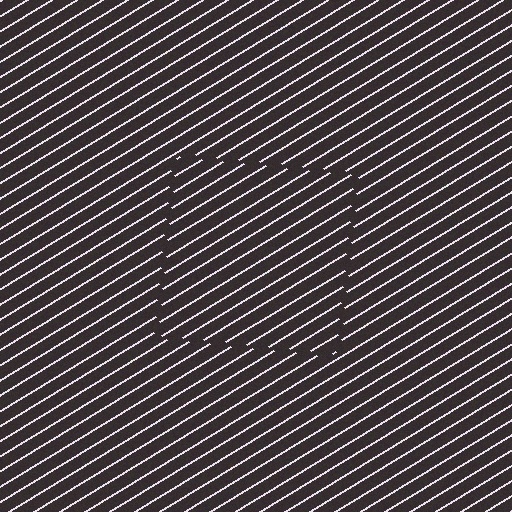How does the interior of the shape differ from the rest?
The interior of the shape contains the same grating, shifted by half a period — the contour is defined by the phase discontinuity where line-ends from the inner and outer gratings abut.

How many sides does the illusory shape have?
4 sides — the line-ends trace a square.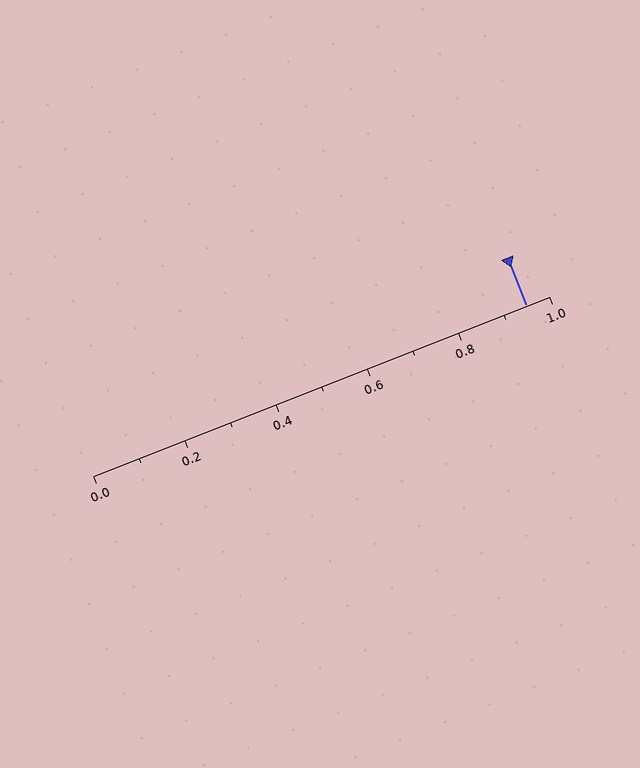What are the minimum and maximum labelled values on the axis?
The axis runs from 0.0 to 1.0.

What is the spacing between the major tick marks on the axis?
The major ticks are spaced 0.2 apart.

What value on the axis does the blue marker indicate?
The marker indicates approximately 0.95.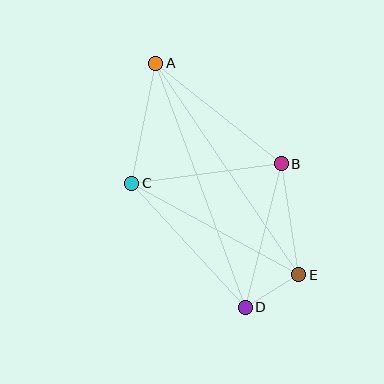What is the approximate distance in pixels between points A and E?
The distance between A and E is approximately 256 pixels.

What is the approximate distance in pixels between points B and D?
The distance between B and D is approximately 148 pixels.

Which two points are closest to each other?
Points D and E are closest to each other.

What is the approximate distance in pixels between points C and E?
The distance between C and E is approximately 191 pixels.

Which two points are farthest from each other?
Points A and D are farthest from each other.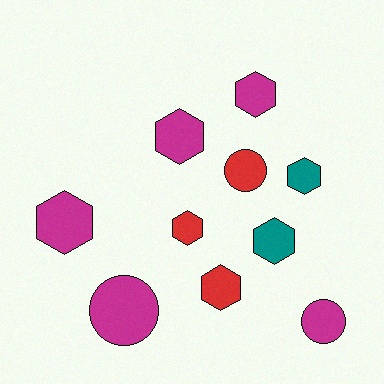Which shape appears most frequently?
Hexagon, with 7 objects.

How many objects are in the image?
There are 10 objects.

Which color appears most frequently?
Magenta, with 5 objects.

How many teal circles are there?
There are no teal circles.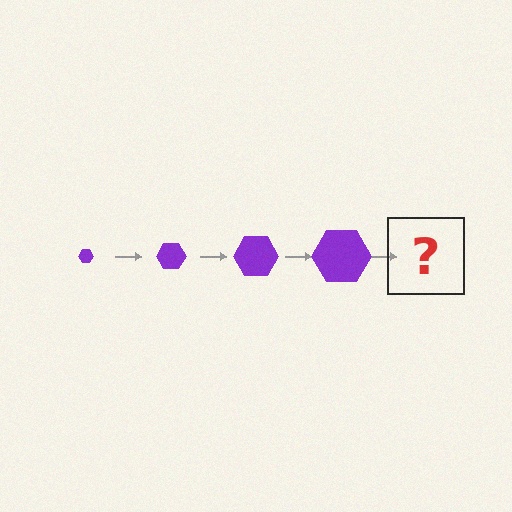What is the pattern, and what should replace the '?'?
The pattern is that the hexagon gets progressively larger each step. The '?' should be a purple hexagon, larger than the previous one.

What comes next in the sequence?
The next element should be a purple hexagon, larger than the previous one.